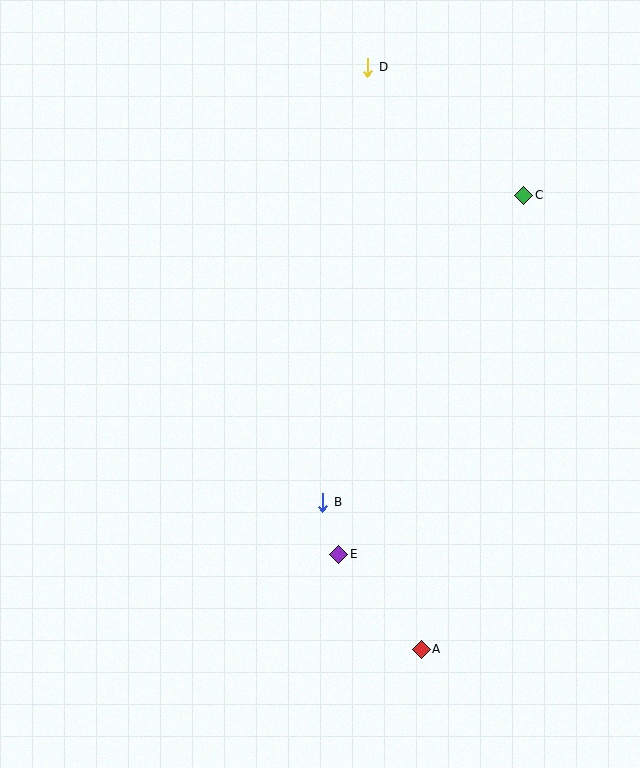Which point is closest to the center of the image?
Point B at (323, 502) is closest to the center.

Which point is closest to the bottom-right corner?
Point A is closest to the bottom-right corner.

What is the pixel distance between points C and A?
The distance between C and A is 465 pixels.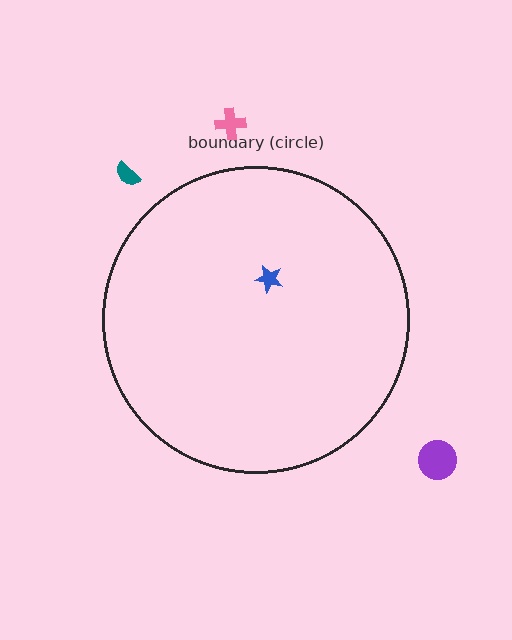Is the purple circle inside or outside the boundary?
Outside.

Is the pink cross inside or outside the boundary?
Outside.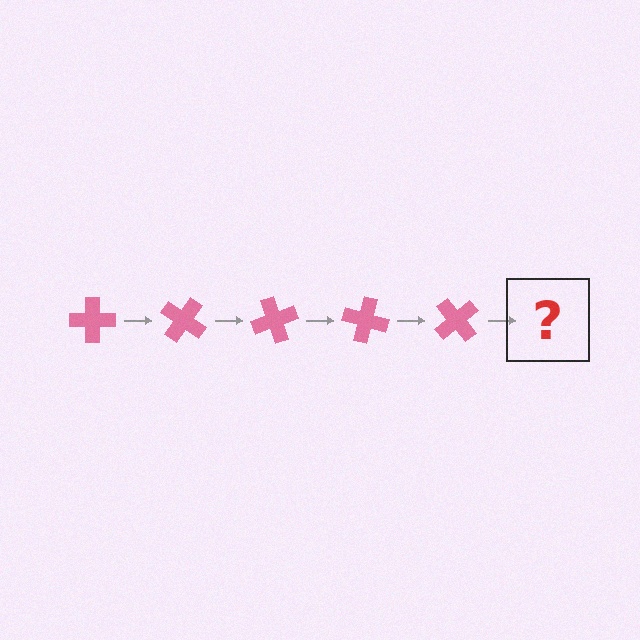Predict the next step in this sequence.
The next step is a pink cross rotated 175 degrees.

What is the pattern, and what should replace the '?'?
The pattern is that the cross rotates 35 degrees each step. The '?' should be a pink cross rotated 175 degrees.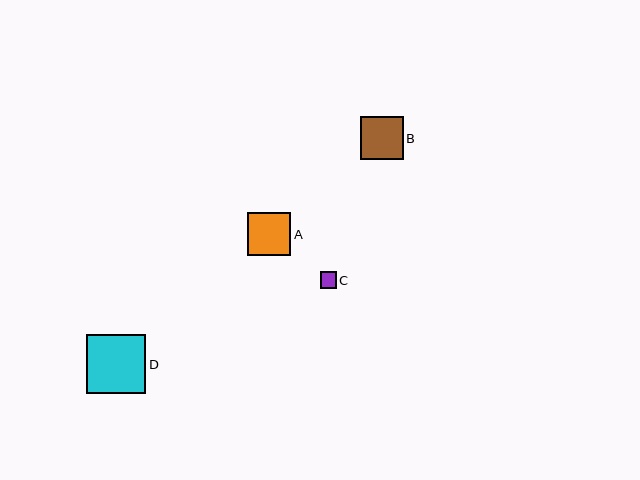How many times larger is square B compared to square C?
Square B is approximately 2.6 times the size of square C.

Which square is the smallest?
Square C is the smallest with a size of approximately 16 pixels.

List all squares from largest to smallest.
From largest to smallest: D, A, B, C.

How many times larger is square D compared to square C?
Square D is approximately 3.6 times the size of square C.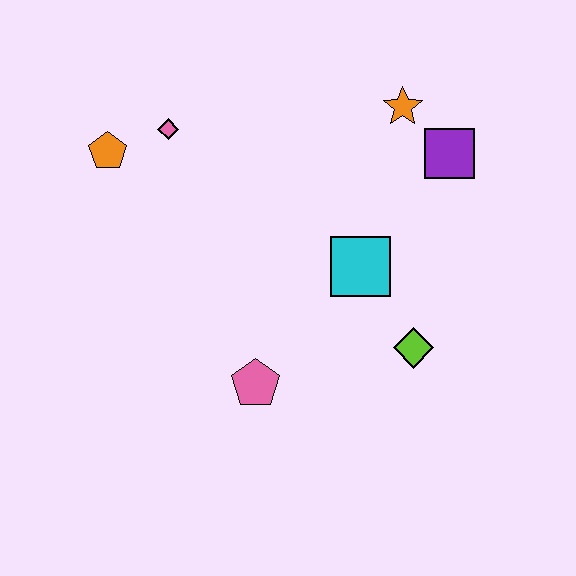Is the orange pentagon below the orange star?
Yes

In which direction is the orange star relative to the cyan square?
The orange star is above the cyan square.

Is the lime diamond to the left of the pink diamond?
No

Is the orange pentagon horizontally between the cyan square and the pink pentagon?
No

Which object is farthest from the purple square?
The orange pentagon is farthest from the purple square.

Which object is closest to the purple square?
The orange star is closest to the purple square.